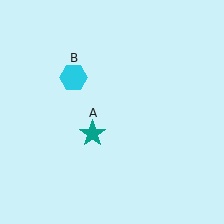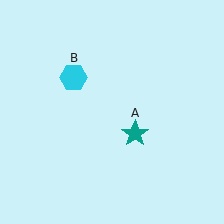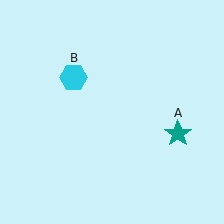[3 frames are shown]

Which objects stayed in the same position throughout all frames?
Cyan hexagon (object B) remained stationary.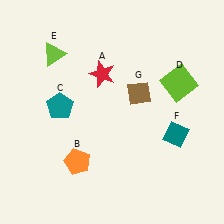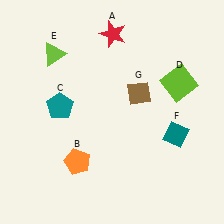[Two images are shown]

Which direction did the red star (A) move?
The red star (A) moved up.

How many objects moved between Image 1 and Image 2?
1 object moved between the two images.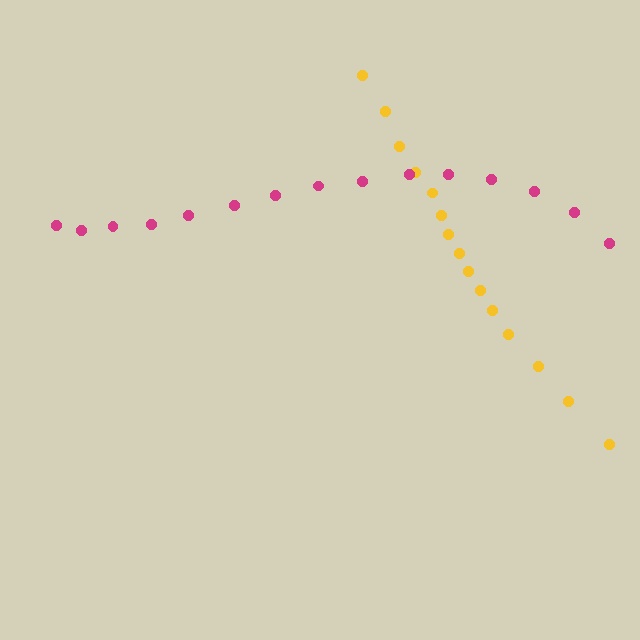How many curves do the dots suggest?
There are 2 distinct paths.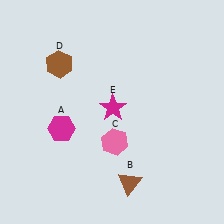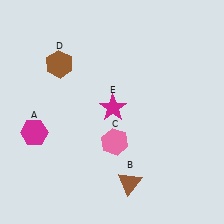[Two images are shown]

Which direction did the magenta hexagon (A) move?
The magenta hexagon (A) moved left.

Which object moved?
The magenta hexagon (A) moved left.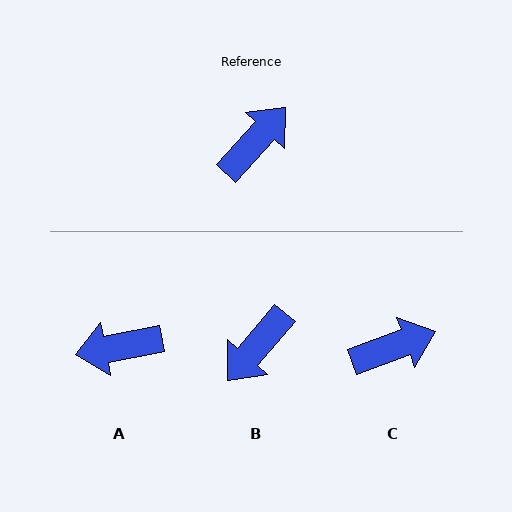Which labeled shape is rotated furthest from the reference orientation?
B, about 178 degrees away.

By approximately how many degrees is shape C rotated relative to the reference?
Approximately 28 degrees clockwise.